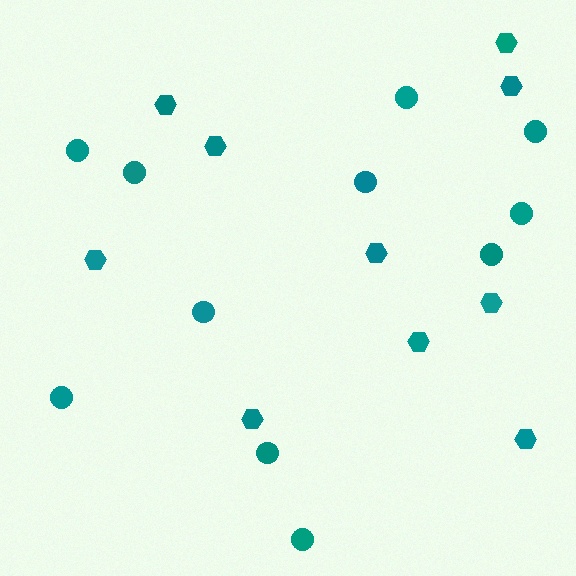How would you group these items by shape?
There are 2 groups: one group of circles (11) and one group of hexagons (10).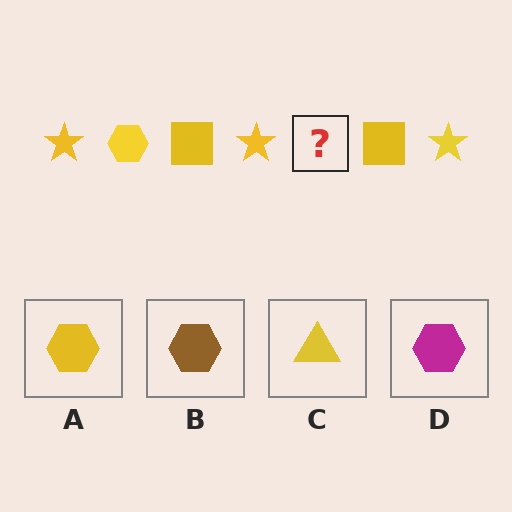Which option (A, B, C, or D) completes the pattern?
A.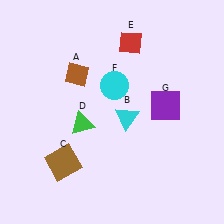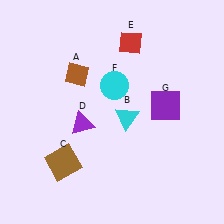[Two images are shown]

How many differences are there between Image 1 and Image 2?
There is 1 difference between the two images.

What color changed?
The triangle (D) changed from green in Image 1 to purple in Image 2.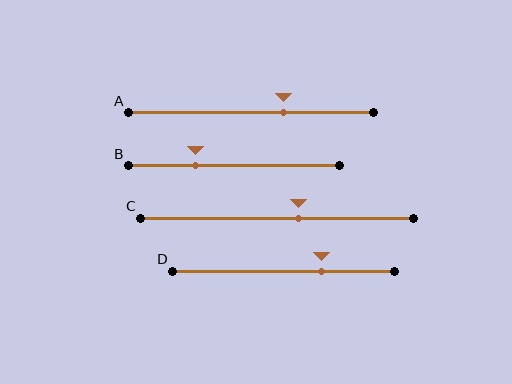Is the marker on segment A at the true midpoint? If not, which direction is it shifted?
No, the marker on segment A is shifted to the right by about 13% of the segment length.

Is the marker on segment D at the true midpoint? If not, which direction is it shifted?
No, the marker on segment D is shifted to the right by about 17% of the segment length.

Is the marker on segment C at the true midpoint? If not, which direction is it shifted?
No, the marker on segment C is shifted to the right by about 8% of the segment length.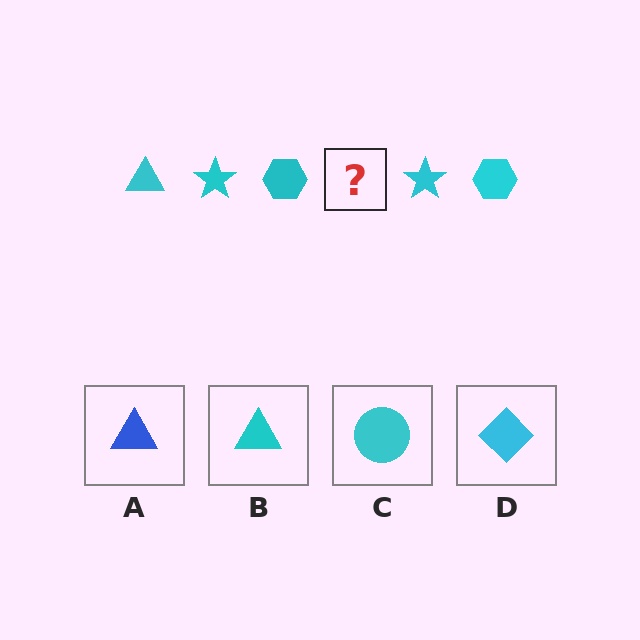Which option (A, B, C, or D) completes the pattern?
B.